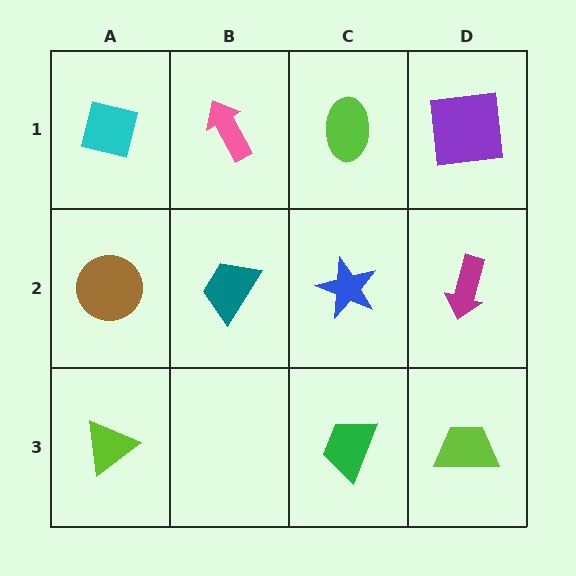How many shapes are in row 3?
3 shapes.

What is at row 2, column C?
A blue star.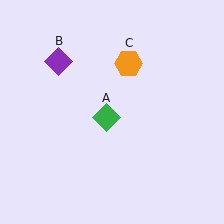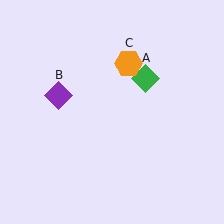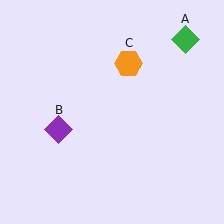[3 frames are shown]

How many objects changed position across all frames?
2 objects changed position: green diamond (object A), purple diamond (object B).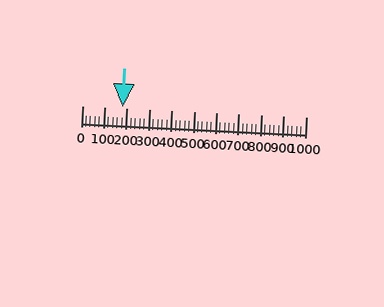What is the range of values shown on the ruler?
The ruler shows values from 0 to 1000.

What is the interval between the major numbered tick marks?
The major tick marks are spaced 100 units apart.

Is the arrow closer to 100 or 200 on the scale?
The arrow is closer to 200.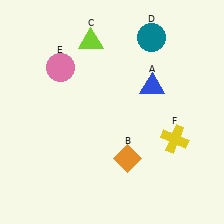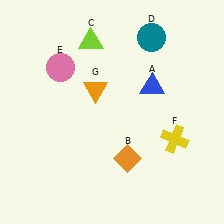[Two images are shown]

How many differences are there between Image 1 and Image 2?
There is 1 difference between the two images.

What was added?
An orange triangle (G) was added in Image 2.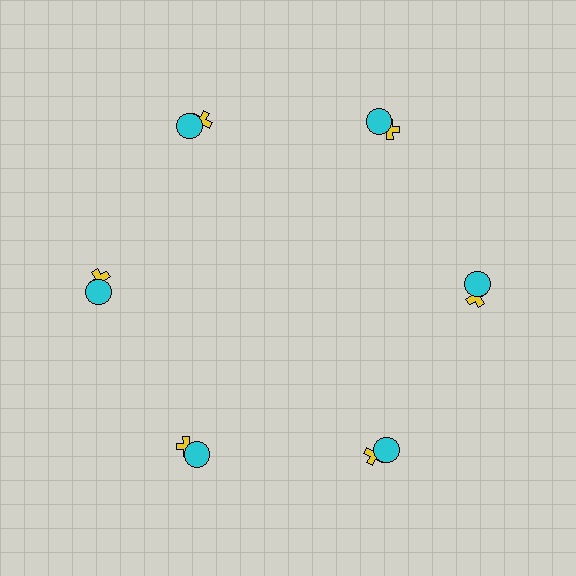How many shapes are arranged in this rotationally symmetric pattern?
There are 12 shapes, arranged in 6 groups of 2.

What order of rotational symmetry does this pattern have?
This pattern has 6-fold rotational symmetry.